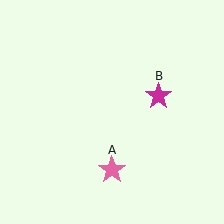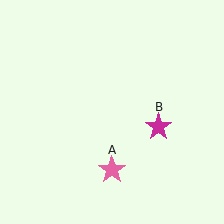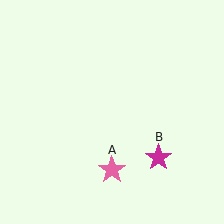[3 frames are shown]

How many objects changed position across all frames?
1 object changed position: magenta star (object B).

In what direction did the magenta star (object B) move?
The magenta star (object B) moved down.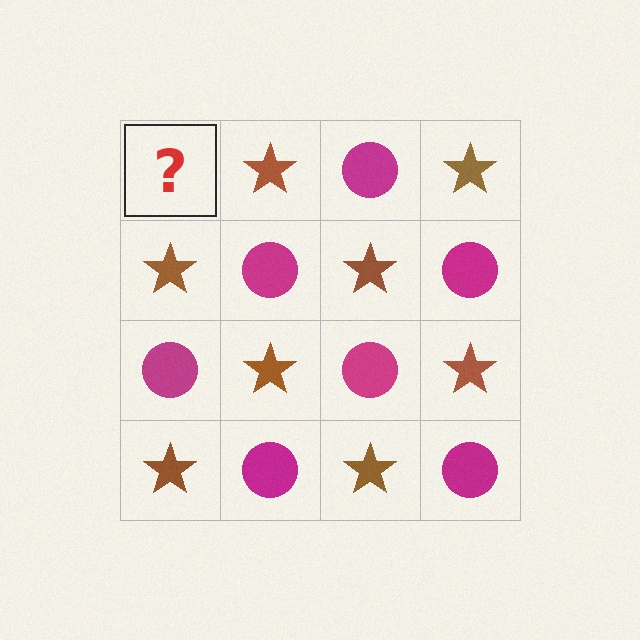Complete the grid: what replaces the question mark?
The question mark should be replaced with a magenta circle.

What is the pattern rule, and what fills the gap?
The rule is that it alternates magenta circle and brown star in a checkerboard pattern. The gap should be filled with a magenta circle.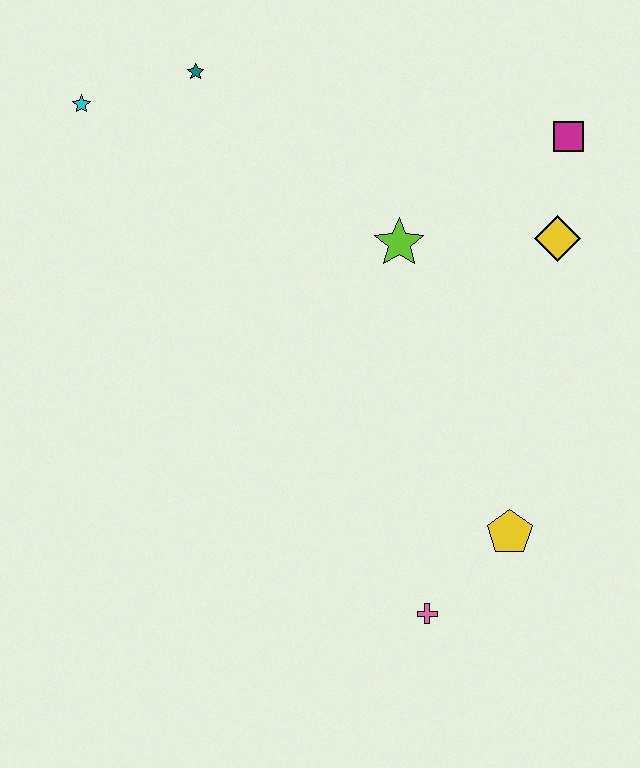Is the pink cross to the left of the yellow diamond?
Yes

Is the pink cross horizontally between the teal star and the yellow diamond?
Yes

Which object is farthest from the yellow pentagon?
The cyan star is farthest from the yellow pentagon.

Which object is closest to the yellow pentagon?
The pink cross is closest to the yellow pentagon.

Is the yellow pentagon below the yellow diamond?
Yes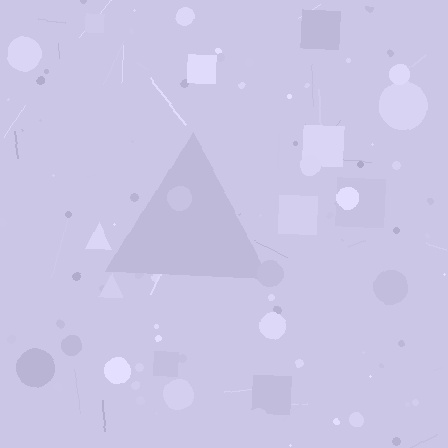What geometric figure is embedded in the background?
A triangle is embedded in the background.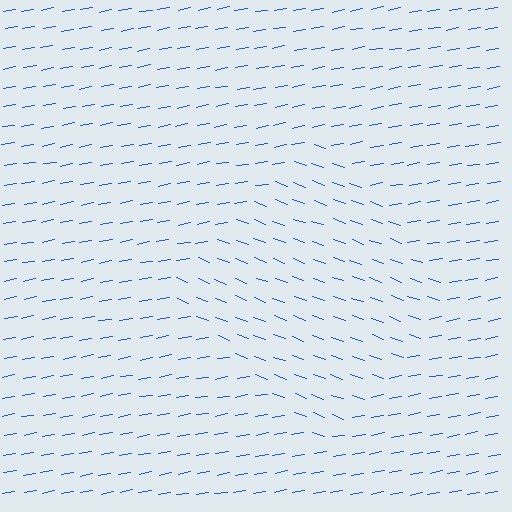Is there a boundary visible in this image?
Yes, there is a texture boundary formed by a change in line orientation.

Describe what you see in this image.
The image is filled with small blue line segments. A diamond region in the image has lines oriented differently from the surrounding lines, creating a visible texture boundary.